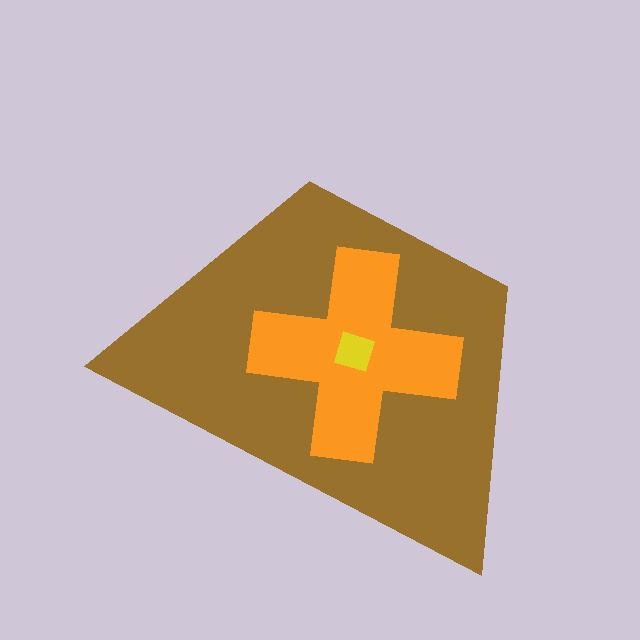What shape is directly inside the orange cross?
The yellow square.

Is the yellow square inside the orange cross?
Yes.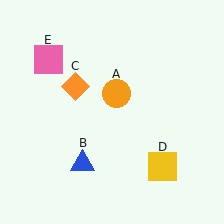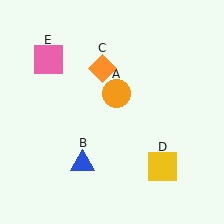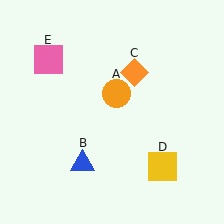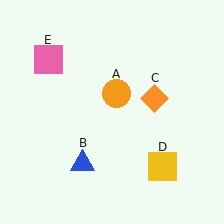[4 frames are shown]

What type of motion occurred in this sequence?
The orange diamond (object C) rotated clockwise around the center of the scene.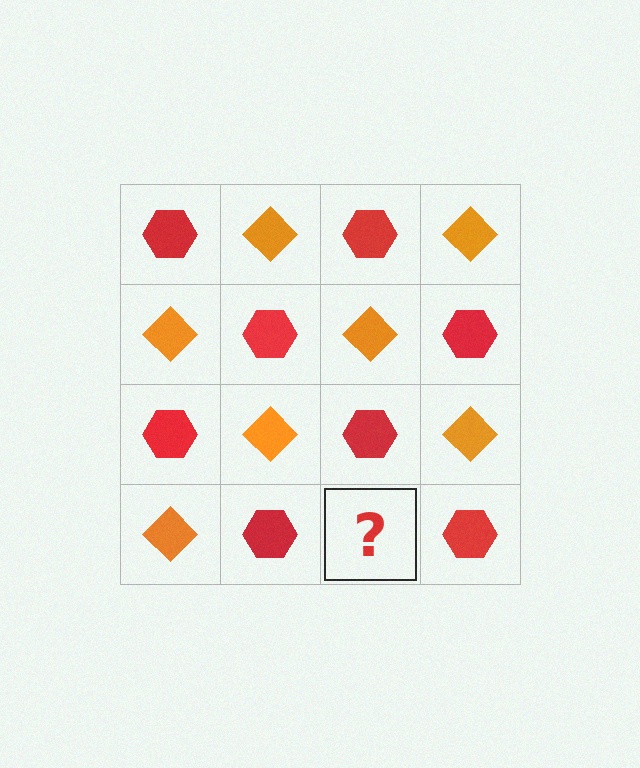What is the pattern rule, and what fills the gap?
The rule is that it alternates red hexagon and orange diamond in a checkerboard pattern. The gap should be filled with an orange diamond.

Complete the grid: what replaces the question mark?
The question mark should be replaced with an orange diamond.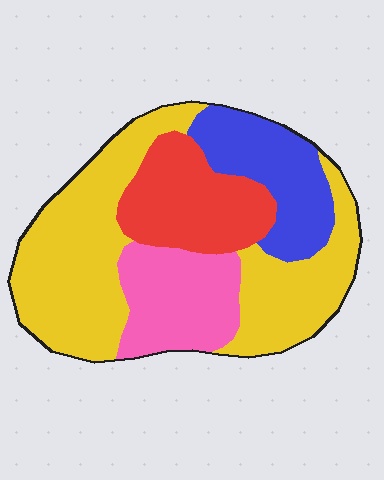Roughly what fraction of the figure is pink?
Pink takes up about one sixth (1/6) of the figure.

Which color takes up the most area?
Yellow, at roughly 45%.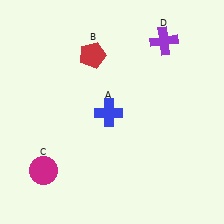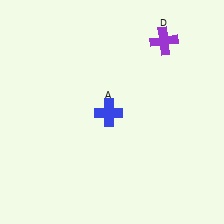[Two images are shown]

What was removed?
The magenta circle (C), the red pentagon (B) were removed in Image 2.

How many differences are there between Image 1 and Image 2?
There are 2 differences between the two images.